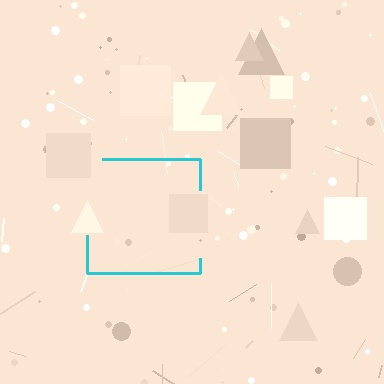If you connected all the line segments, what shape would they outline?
They would outline a square.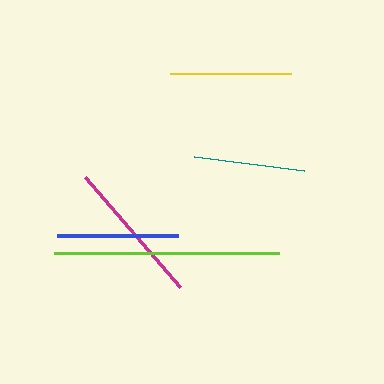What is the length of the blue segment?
The blue segment is approximately 122 pixels long.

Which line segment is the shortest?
The teal line is the shortest at approximately 111 pixels.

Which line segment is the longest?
The lime line is the longest at approximately 225 pixels.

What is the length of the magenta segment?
The magenta segment is approximately 146 pixels long.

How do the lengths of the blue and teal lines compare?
The blue and teal lines are approximately the same length.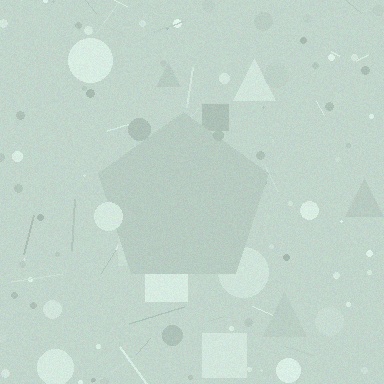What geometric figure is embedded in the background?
A pentagon is embedded in the background.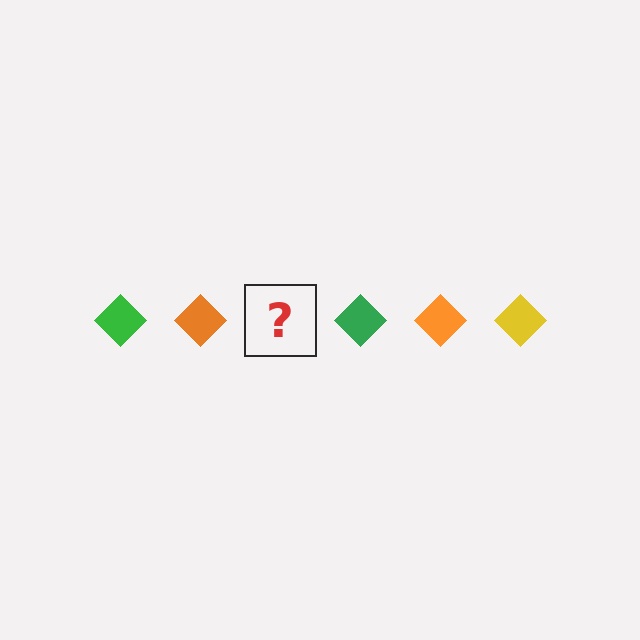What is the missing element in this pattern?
The missing element is a yellow diamond.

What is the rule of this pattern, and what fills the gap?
The rule is that the pattern cycles through green, orange, yellow diamonds. The gap should be filled with a yellow diamond.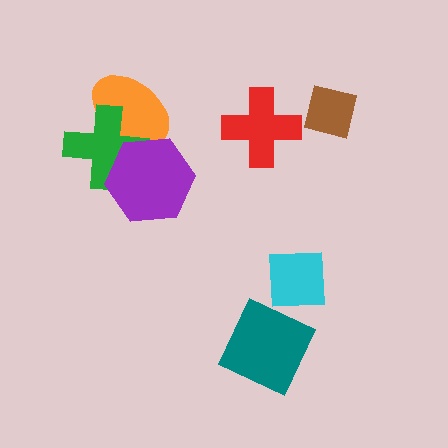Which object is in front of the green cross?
The purple hexagon is in front of the green cross.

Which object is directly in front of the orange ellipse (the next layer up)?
The green cross is directly in front of the orange ellipse.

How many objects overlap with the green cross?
2 objects overlap with the green cross.